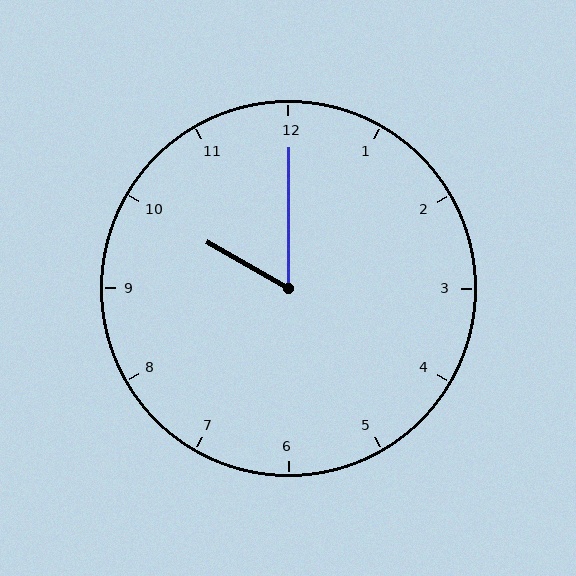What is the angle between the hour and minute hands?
Approximately 60 degrees.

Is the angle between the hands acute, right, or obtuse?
It is acute.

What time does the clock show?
10:00.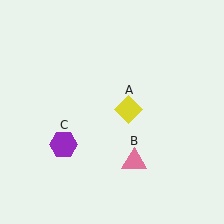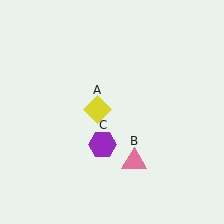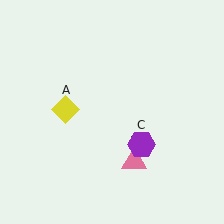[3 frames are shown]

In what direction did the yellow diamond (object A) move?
The yellow diamond (object A) moved left.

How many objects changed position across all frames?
2 objects changed position: yellow diamond (object A), purple hexagon (object C).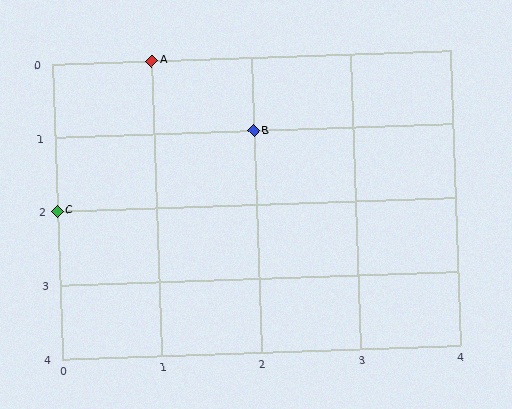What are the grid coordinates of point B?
Point B is at grid coordinates (2, 1).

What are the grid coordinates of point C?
Point C is at grid coordinates (0, 2).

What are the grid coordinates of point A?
Point A is at grid coordinates (1, 0).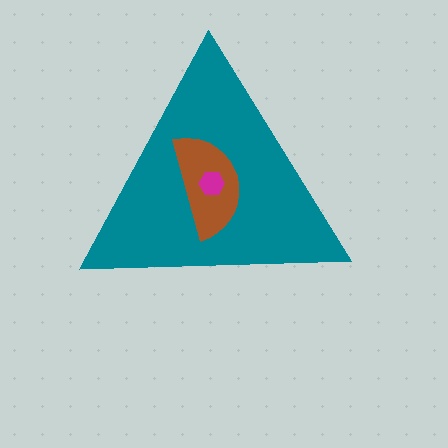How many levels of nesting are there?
3.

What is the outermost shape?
The teal triangle.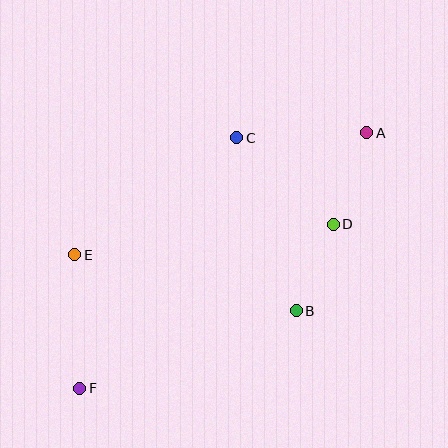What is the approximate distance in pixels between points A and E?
The distance between A and E is approximately 316 pixels.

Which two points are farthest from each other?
Points A and F are farthest from each other.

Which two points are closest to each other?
Points B and D are closest to each other.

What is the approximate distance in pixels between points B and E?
The distance between B and E is approximately 229 pixels.